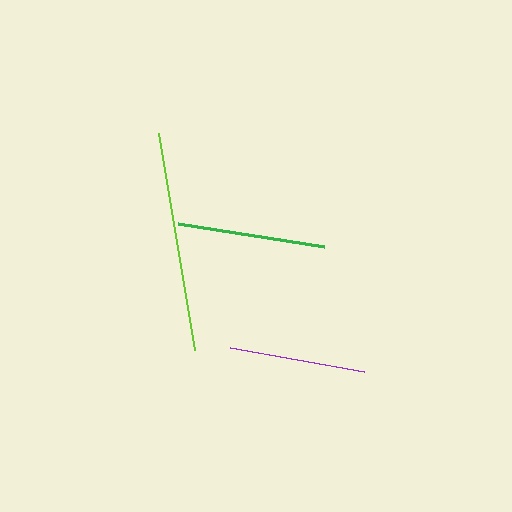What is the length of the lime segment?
The lime segment is approximately 220 pixels long.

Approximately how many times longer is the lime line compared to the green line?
The lime line is approximately 1.5 times the length of the green line.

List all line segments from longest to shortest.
From longest to shortest: lime, green, purple.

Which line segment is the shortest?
The purple line is the shortest at approximately 136 pixels.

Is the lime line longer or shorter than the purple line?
The lime line is longer than the purple line.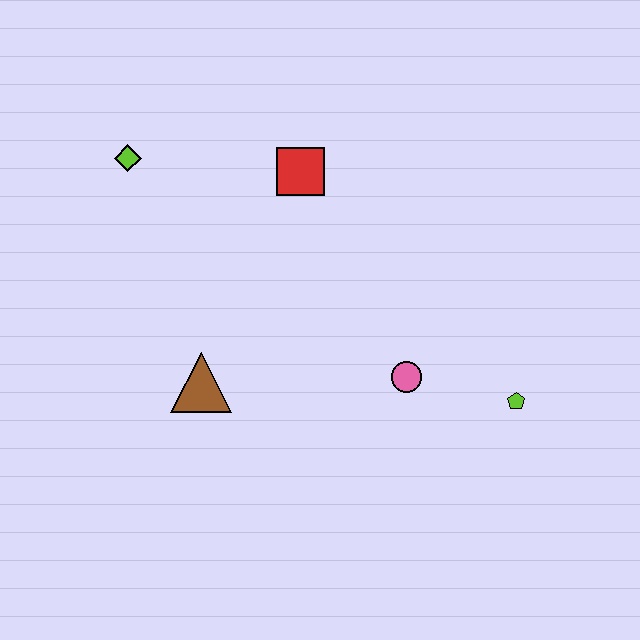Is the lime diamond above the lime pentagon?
Yes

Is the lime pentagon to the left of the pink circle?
No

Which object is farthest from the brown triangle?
The lime pentagon is farthest from the brown triangle.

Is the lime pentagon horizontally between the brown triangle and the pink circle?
No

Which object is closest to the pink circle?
The lime pentagon is closest to the pink circle.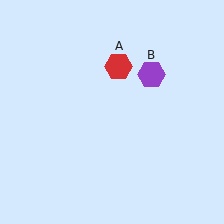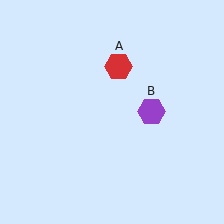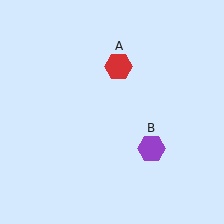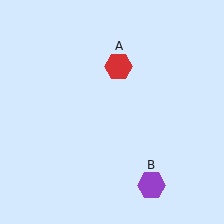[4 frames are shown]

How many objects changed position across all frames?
1 object changed position: purple hexagon (object B).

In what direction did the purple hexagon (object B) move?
The purple hexagon (object B) moved down.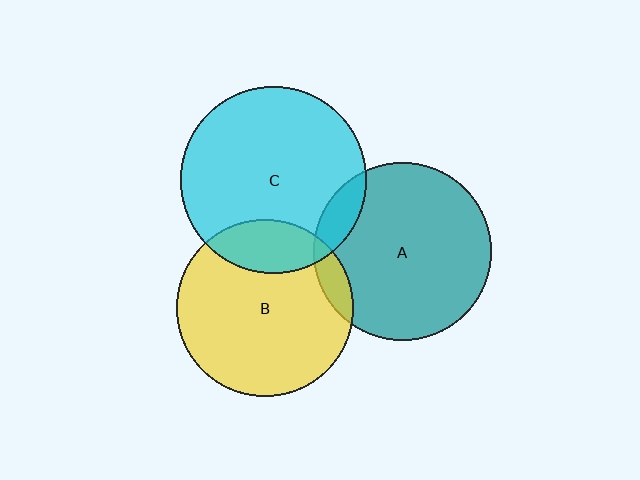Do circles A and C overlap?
Yes.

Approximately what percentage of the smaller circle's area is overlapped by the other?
Approximately 10%.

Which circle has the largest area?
Circle C (cyan).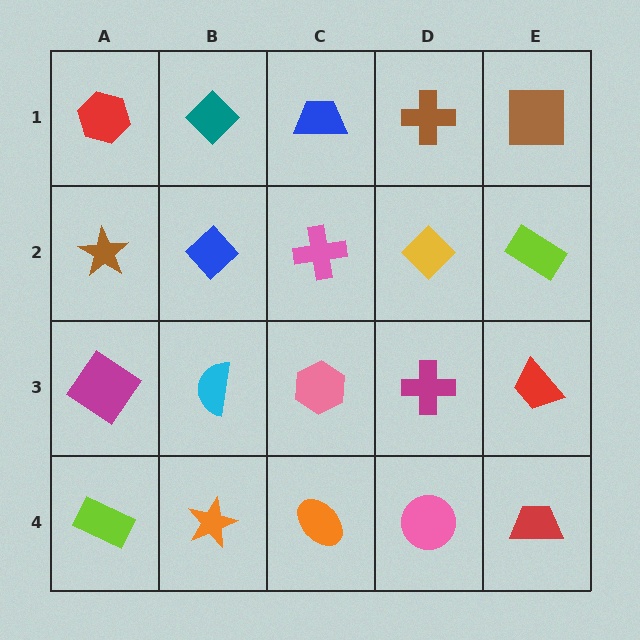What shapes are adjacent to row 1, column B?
A blue diamond (row 2, column B), a red hexagon (row 1, column A), a blue trapezoid (row 1, column C).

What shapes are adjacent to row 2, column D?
A brown cross (row 1, column D), a magenta cross (row 3, column D), a pink cross (row 2, column C), a lime rectangle (row 2, column E).